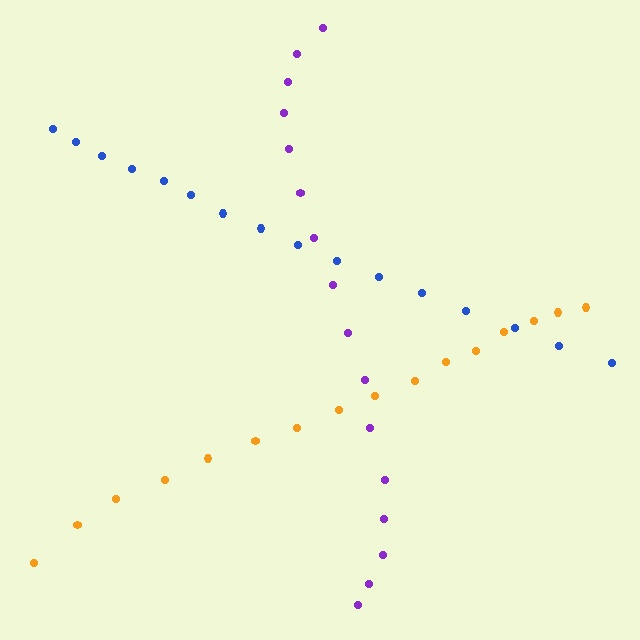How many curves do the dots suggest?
There are 3 distinct paths.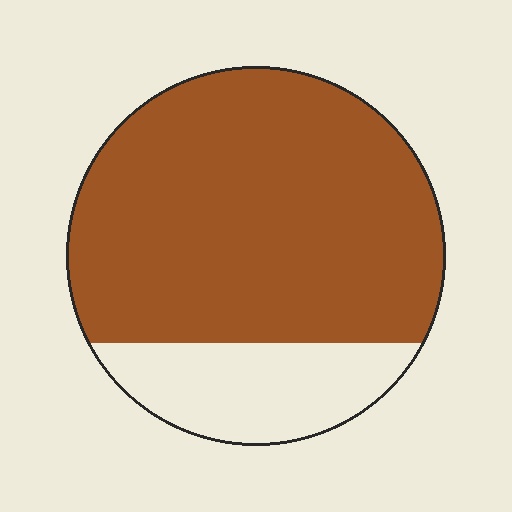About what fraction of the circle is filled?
About four fifths (4/5).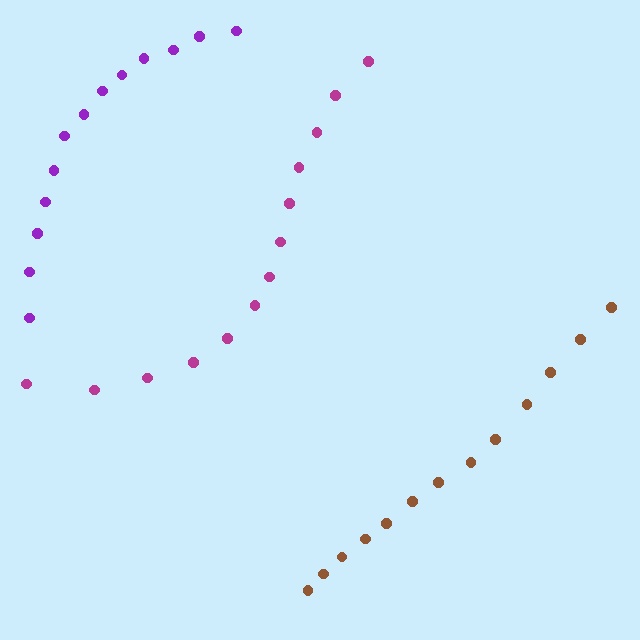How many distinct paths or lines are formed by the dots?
There are 3 distinct paths.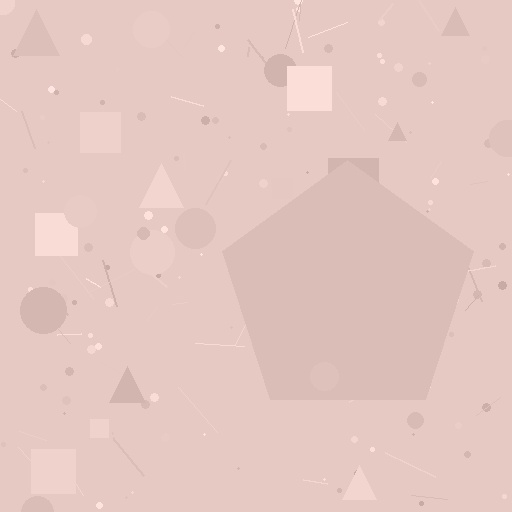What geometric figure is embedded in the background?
A pentagon is embedded in the background.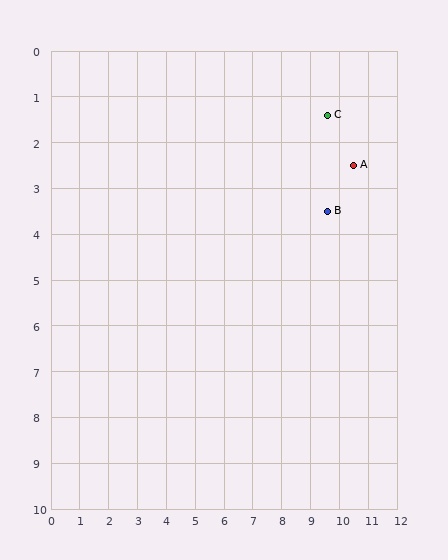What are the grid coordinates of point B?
Point B is at approximately (9.6, 3.5).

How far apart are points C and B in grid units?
Points C and B are about 2.1 grid units apart.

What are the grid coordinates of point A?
Point A is at approximately (10.5, 2.5).